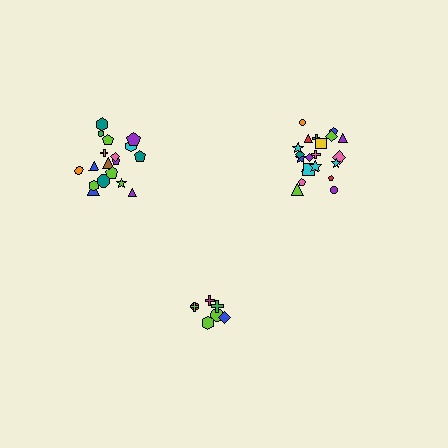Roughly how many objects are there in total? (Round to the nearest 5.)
Roughly 45 objects in total.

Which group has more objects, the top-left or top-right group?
The top-right group.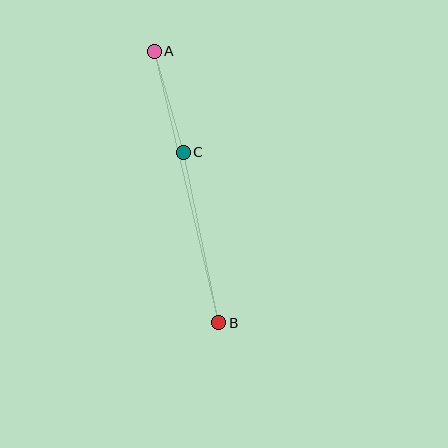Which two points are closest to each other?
Points A and C are closest to each other.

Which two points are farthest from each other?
Points A and B are farthest from each other.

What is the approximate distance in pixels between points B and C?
The distance between B and C is approximately 174 pixels.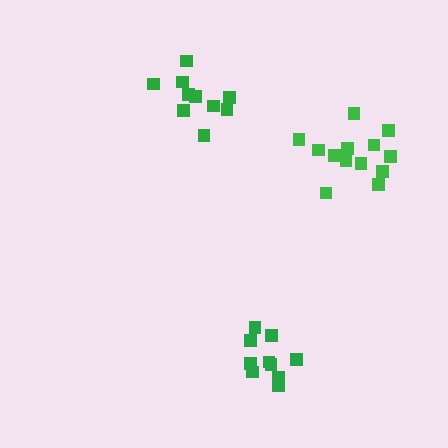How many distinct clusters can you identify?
There are 3 distinct clusters.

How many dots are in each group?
Group 1: 10 dots, Group 2: 13 dots, Group 3: 10 dots (33 total).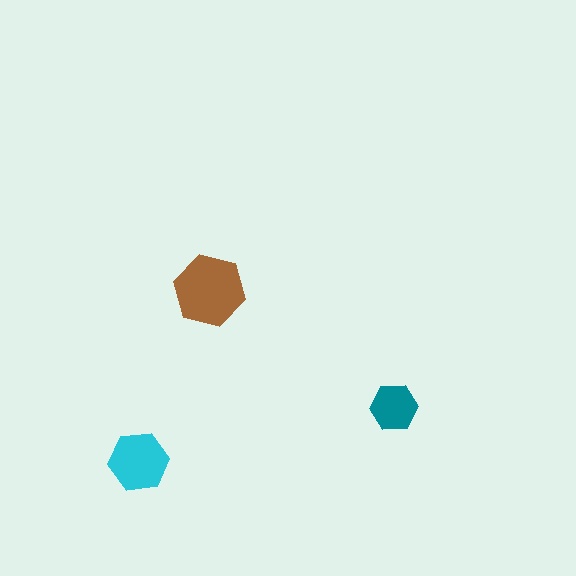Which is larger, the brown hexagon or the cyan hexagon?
The brown one.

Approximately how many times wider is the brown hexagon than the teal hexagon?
About 1.5 times wider.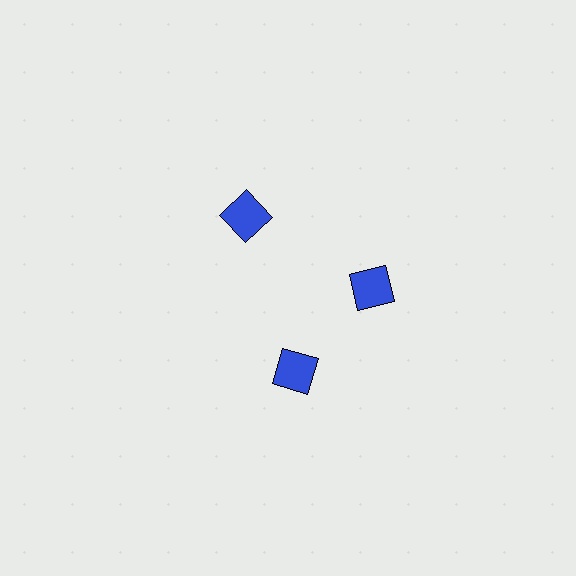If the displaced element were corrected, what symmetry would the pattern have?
It would have 3-fold rotational symmetry — the pattern would map onto itself every 120 degrees.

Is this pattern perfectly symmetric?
No. The 3 blue squares are arranged in a ring, but one element near the 7 o'clock position is rotated out of alignment along the ring, breaking the 3-fold rotational symmetry.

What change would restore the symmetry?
The symmetry would be restored by rotating it back into even spacing with its neighbors so that all 3 squares sit at equal angles and equal distance from the center.